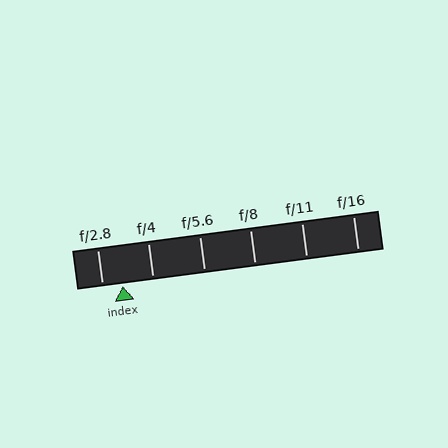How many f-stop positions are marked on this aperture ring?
There are 6 f-stop positions marked.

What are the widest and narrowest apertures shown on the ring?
The widest aperture shown is f/2.8 and the narrowest is f/16.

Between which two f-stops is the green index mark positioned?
The index mark is between f/2.8 and f/4.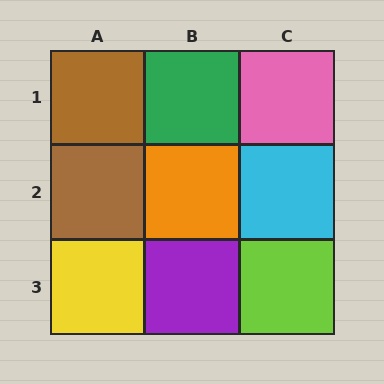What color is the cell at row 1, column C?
Pink.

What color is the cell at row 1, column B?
Green.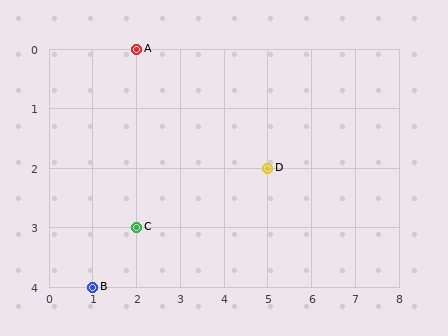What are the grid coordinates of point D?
Point D is at grid coordinates (5, 2).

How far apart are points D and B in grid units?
Points D and B are 4 columns and 2 rows apart (about 4.5 grid units diagonally).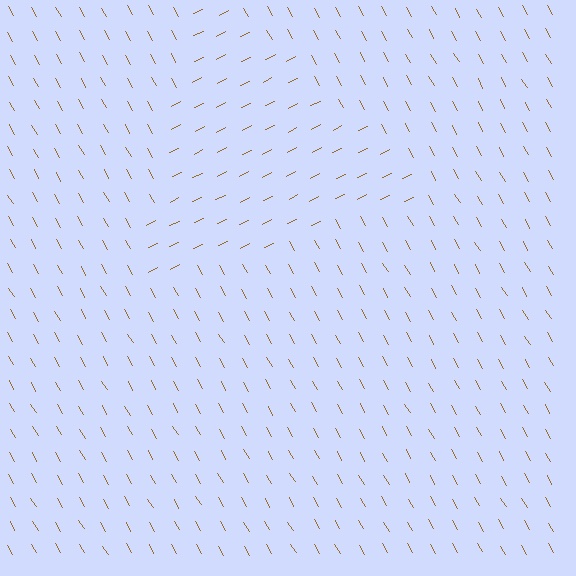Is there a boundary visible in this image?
Yes, there is a texture boundary formed by a change in line orientation.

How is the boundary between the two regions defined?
The boundary is defined purely by a change in line orientation (approximately 87 degrees difference). All lines are the same color and thickness.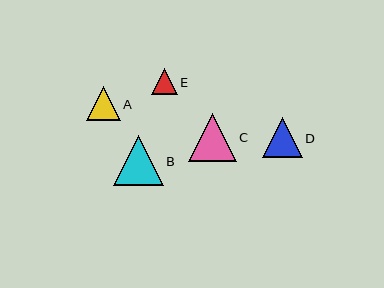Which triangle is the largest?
Triangle B is the largest with a size of approximately 49 pixels.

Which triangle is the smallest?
Triangle E is the smallest with a size of approximately 26 pixels.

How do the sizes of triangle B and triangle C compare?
Triangle B and triangle C are approximately the same size.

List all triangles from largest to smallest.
From largest to smallest: B, C, D, A, E.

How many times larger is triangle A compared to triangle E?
Triangle A is approximately 1.3 times the size of triangle E.